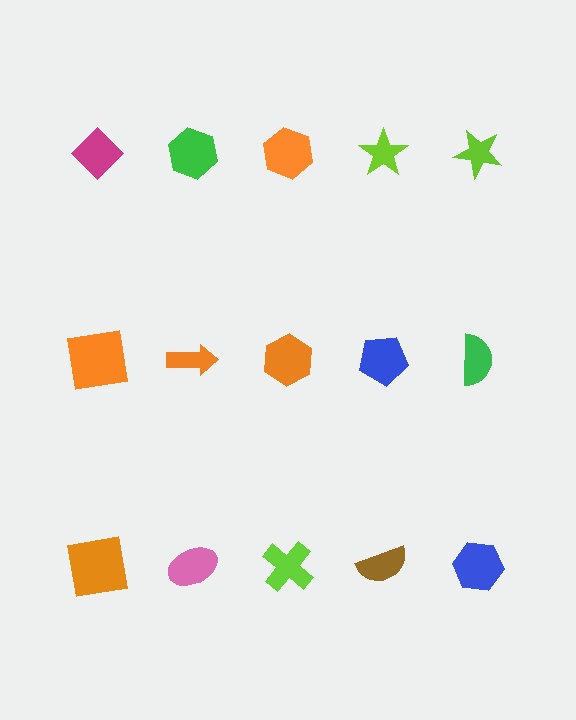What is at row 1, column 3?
An orange hexagon.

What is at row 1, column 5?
A lime star.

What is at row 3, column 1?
An orange square.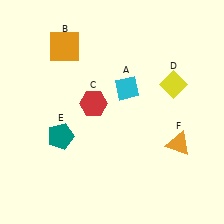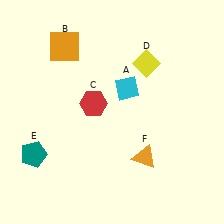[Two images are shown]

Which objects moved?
The objects that moved are: the yellow diamond (D), the teal pentagon (E), the orange triangle (F).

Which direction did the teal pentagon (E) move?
The teal pentagon (E) moved left.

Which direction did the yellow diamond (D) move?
The yellow diamond (D) moved left.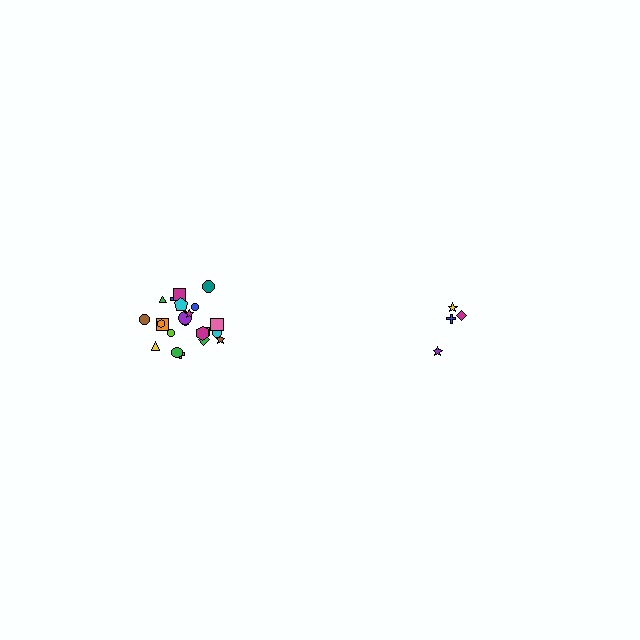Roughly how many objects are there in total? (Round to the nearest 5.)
Roughly 25 objects in total.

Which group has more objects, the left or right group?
The left group.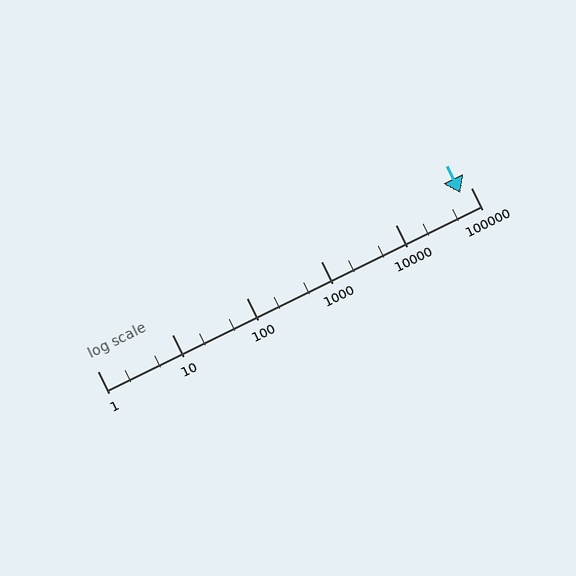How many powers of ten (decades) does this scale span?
The scale spans 5 decades, from 1 to 100000.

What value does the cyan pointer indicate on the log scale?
The pointer indicates approximately 73000.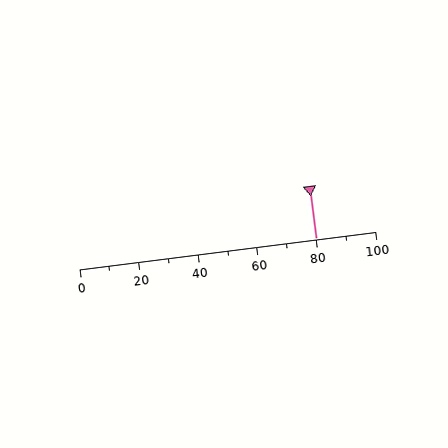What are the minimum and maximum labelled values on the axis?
The axis runs from 0 to 100.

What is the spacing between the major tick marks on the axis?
The major ticks are spaced 20 apart.